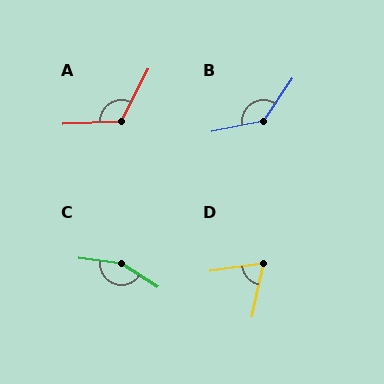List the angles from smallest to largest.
D (70°), A (120°), B (135°), C (155°).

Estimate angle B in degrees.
Approximately 135 degrees.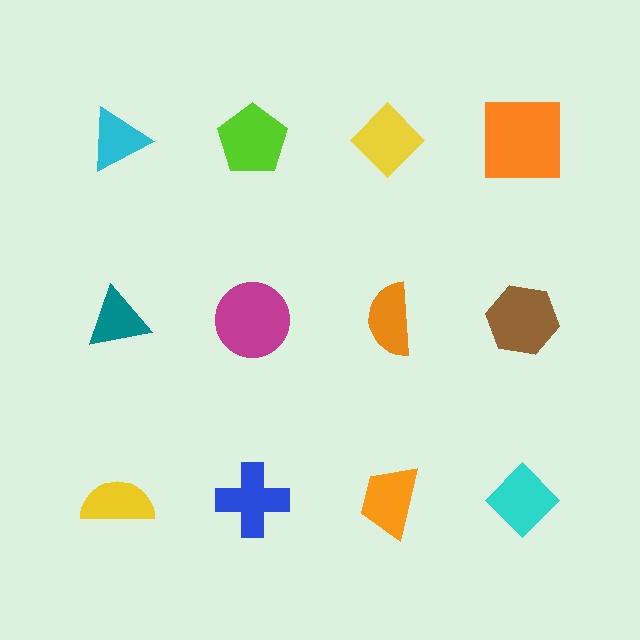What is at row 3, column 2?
A blue cross.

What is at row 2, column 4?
A brown hexagon.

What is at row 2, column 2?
A magenta circle.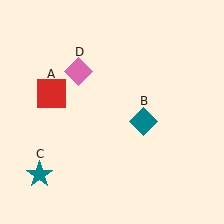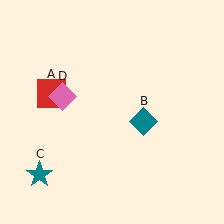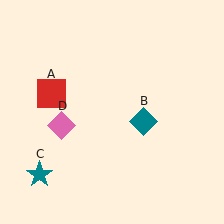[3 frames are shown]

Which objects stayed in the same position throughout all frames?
Red square (object A) and teal diamond (object B) and teal star (object C) remained stationary.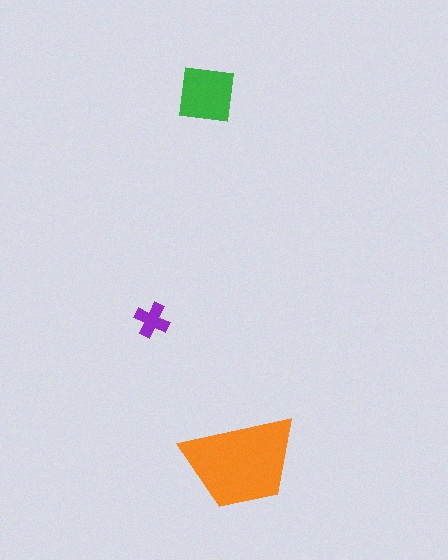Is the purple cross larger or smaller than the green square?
Smaller.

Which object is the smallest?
The purple cross.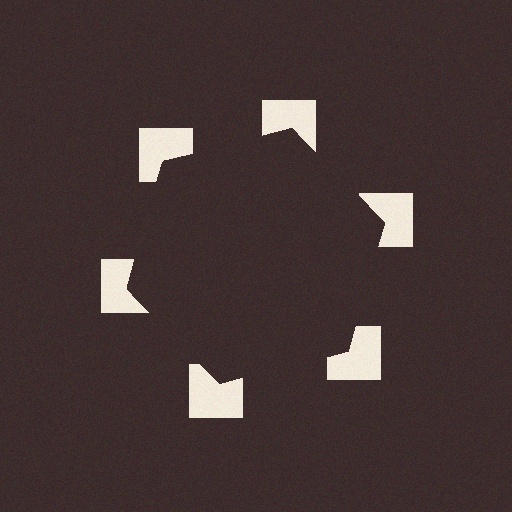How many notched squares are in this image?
There are 6 — one at each vertex of the illusory hexagon.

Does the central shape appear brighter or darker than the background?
It typically appears slightly darker than the background, even though no actual brightness change is drawn.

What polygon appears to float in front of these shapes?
An illusory hexagon — its edges are inferred from the aligned wedge cuts in the notched squares, not physically drawn.